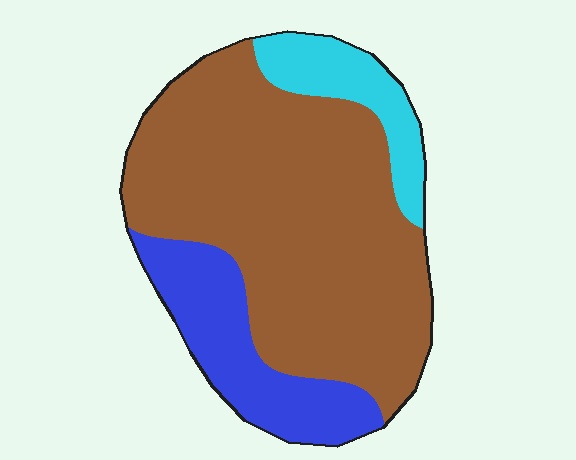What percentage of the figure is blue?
Blue covers roughly 20% of the figure.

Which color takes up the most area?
Brown, at roughly 70%.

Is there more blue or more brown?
Brown.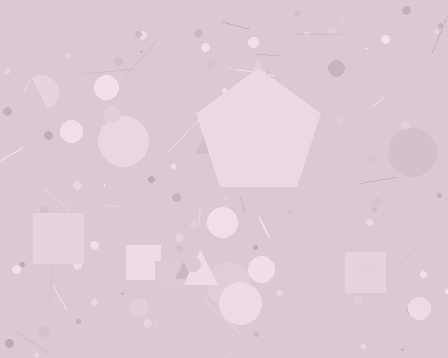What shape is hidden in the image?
A pentagon is hidden in the image.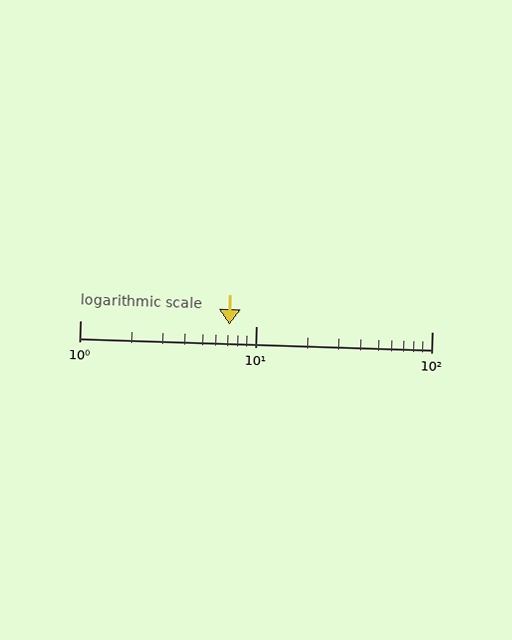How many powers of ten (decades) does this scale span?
The scale spans 2 decades, from 1 to 100.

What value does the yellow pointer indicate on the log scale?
The pointer indicates approximately 7.1.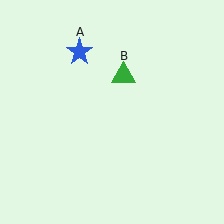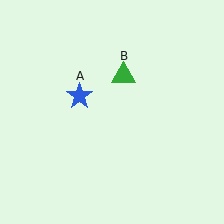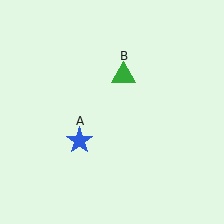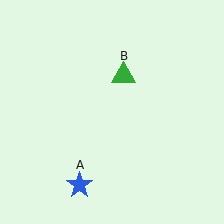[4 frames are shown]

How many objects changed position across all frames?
1 object changed position: blue star (object A).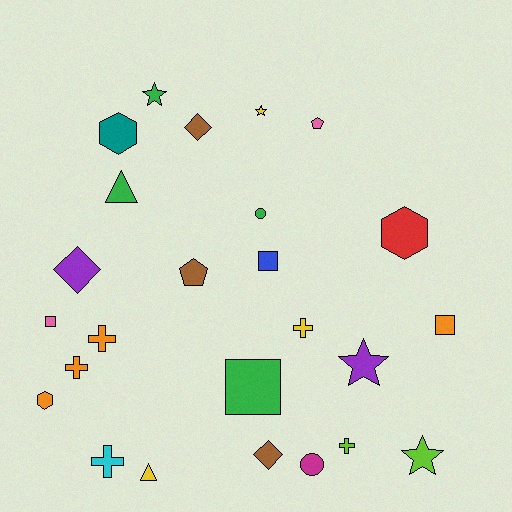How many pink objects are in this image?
There are 2 pink objects.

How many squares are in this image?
There are 4 squares.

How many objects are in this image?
There are 25 objects.